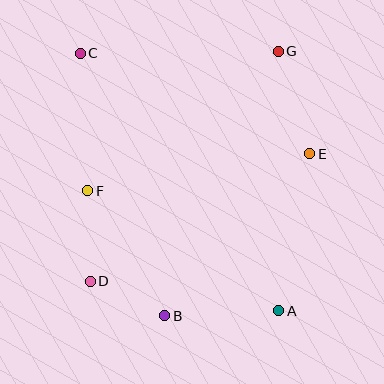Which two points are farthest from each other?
Points A and C are farthest from each other.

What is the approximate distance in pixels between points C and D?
The distance between C and D is approximately 228 pixels.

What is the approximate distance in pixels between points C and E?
The distance between C and E is approximately 250 pixels.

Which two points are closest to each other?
Points B and D are closest to each other.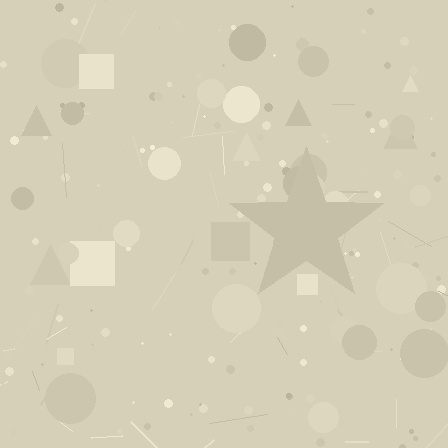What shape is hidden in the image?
A star is hidden in the image.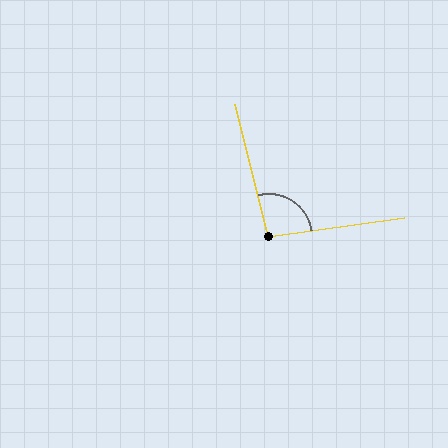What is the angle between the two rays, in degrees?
Approximately 96 degrees.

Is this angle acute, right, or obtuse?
It is obtuse.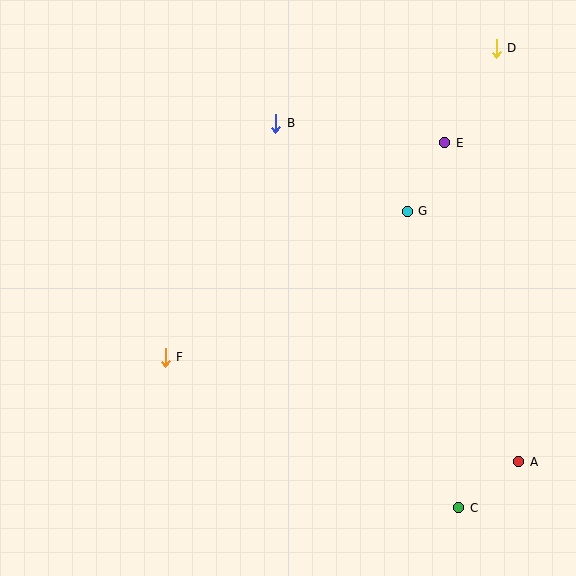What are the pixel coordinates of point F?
Point F is at (165, 357).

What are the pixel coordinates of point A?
Point A is at (519, 462).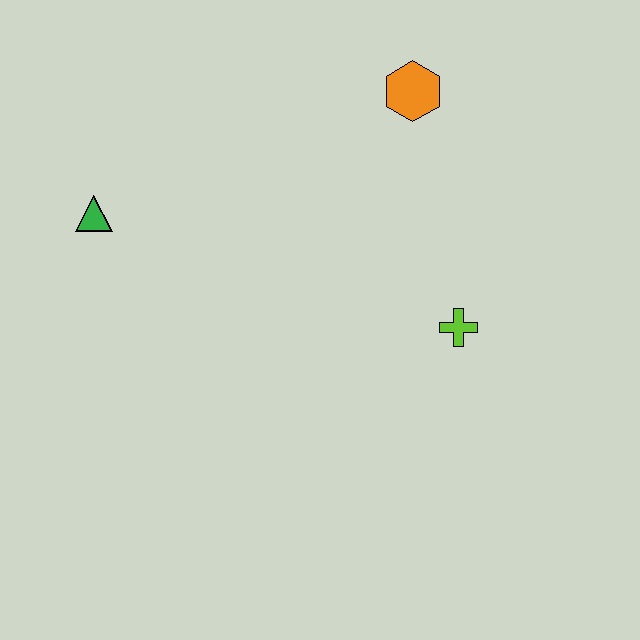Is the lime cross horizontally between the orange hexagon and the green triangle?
No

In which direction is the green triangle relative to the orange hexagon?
The green triangle is to the left of the orange hexagon.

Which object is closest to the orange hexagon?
The lime cross is closest to the orange hexagon.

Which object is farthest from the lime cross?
The green triangle is farthest from the lime cross.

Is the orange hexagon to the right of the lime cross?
No